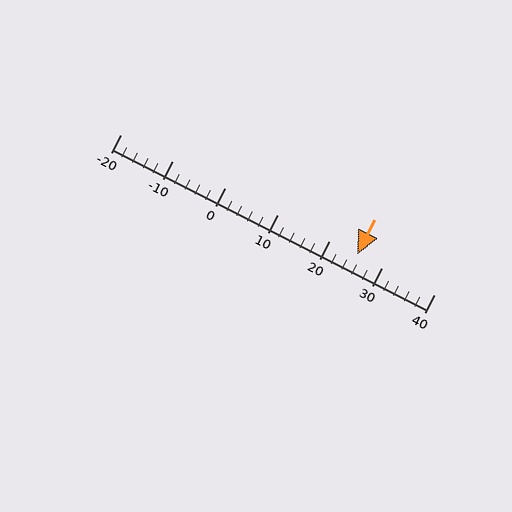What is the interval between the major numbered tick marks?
The major tick marks are spaced 10 units apart.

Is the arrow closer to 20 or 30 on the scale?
The arrow is closer to 30.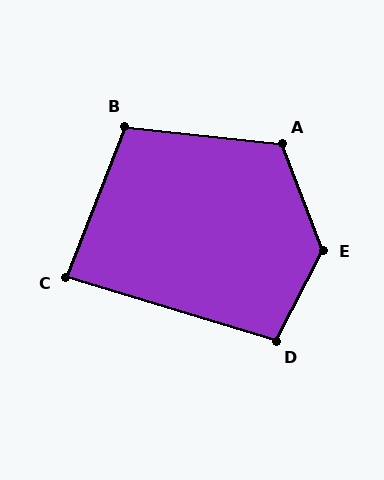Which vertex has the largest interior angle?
E, at approximately 131 degrees.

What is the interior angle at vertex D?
Approximately 101 degrees (obtuse).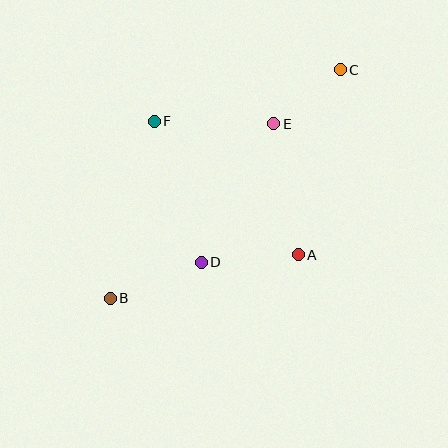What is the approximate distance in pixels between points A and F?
The distance between A and F is approximately 196 pixels.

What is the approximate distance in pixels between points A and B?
The distance between A and B is approximately 193 pixels.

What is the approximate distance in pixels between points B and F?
The distance between B and F is approximately 183 pixels.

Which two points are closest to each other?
Points C and E are closest to each other.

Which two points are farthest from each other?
Points B and C are farthest from each other.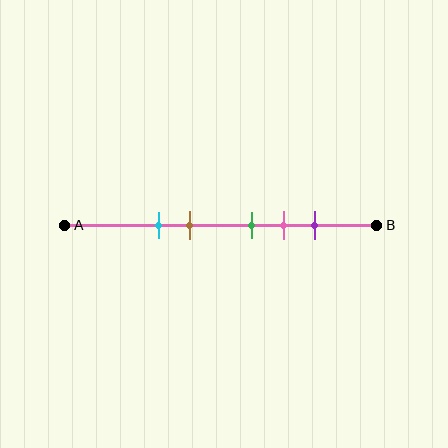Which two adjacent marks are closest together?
The green and pink marks are the closest adjacent pair.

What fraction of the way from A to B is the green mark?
The green mark is approximately 60% (0.6) of the way from A to B.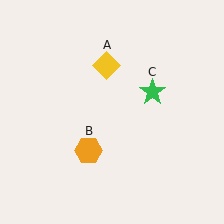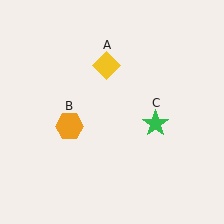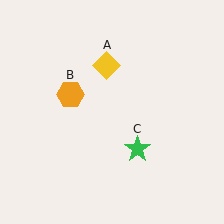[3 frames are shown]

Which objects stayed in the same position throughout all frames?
Yellow diamond (object A) remained stationary.